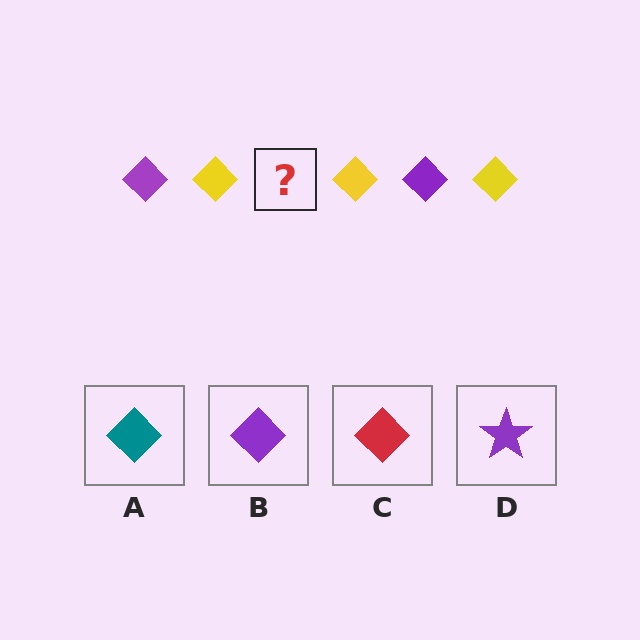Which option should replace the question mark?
Option B.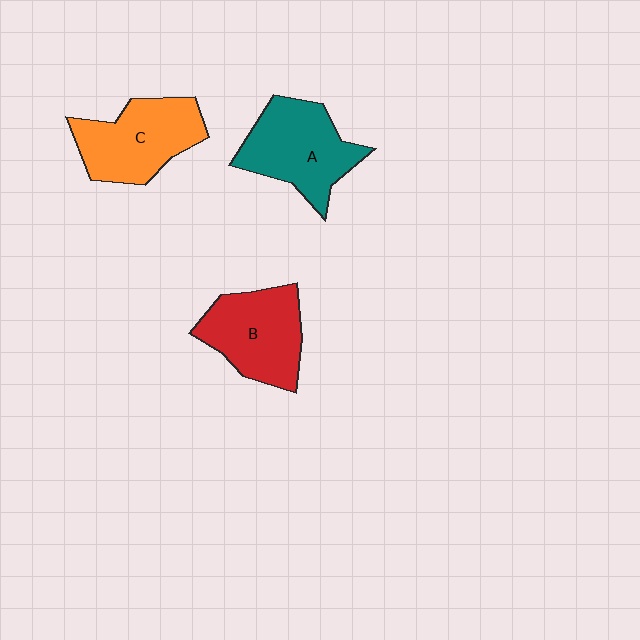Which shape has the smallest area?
Shape B (red).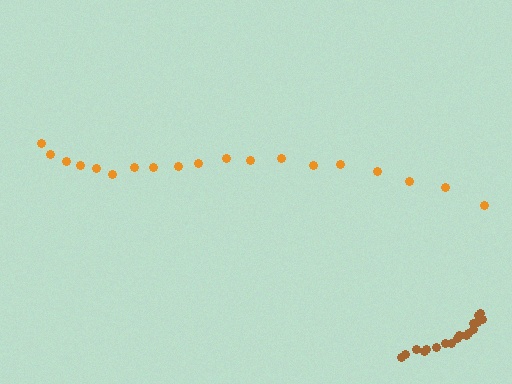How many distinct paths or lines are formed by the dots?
There are 2 distinct paths.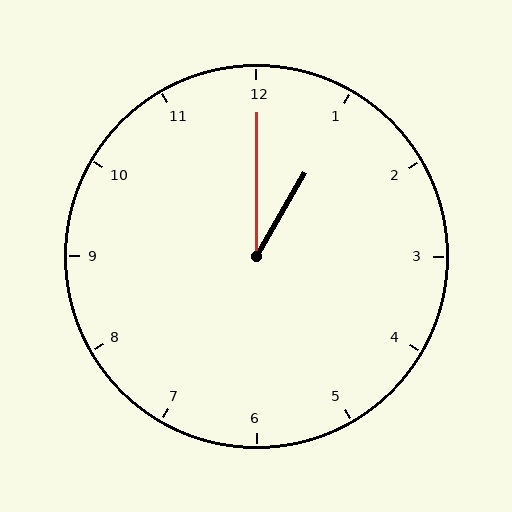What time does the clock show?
1:00.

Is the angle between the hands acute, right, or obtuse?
It is acute.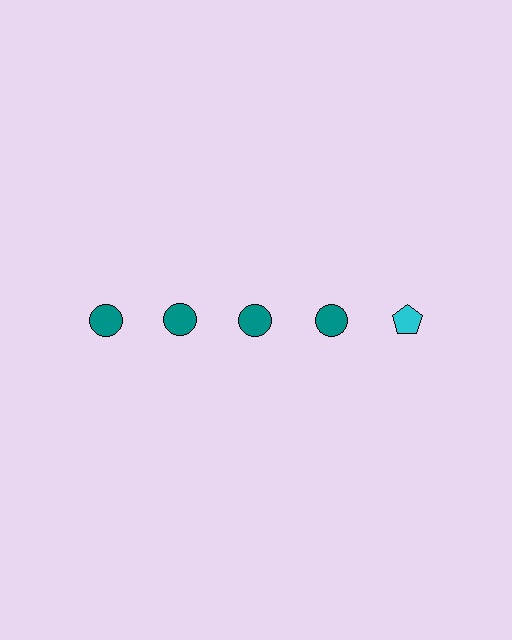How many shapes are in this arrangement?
There are 5 shapes arranged in a grid pattern.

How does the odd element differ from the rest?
It differs in both color (cyan instead of teal) and shape (pentagon instead of circle).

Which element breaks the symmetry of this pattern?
The cyan pentagon in the top row, rightmost column breaks the symmetry. All other shapes are teal circles.